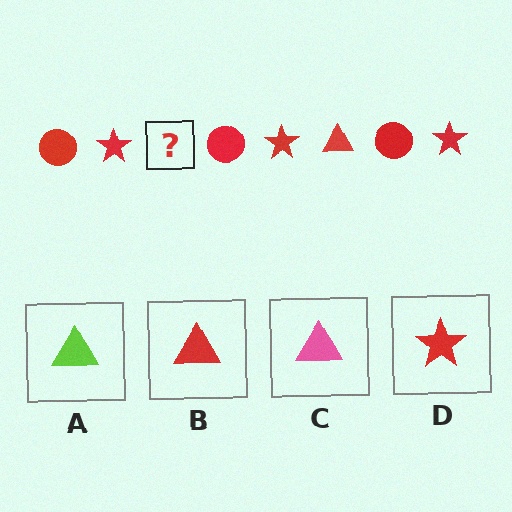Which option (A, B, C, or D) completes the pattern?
B.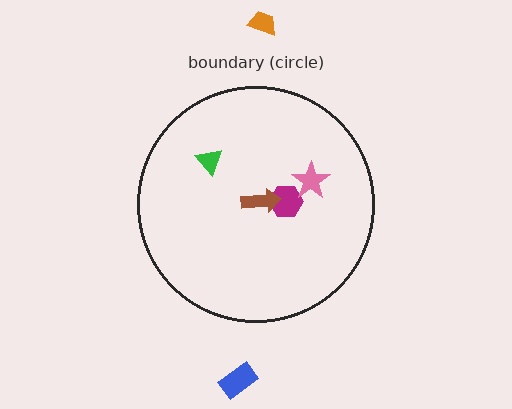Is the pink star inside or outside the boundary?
Inside.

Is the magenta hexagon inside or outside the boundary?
Inside.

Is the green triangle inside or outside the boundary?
Inside.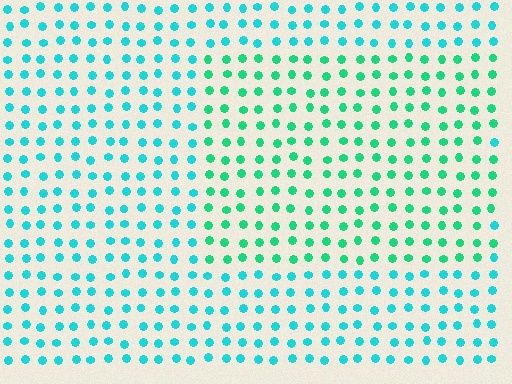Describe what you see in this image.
The image is filled with small cyan elements in a uniform arrangement. A rectangle-shaped region is visible where the elements are tinted to a slightly different hue, forming a subtle color boundary.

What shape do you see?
I see a rectangle.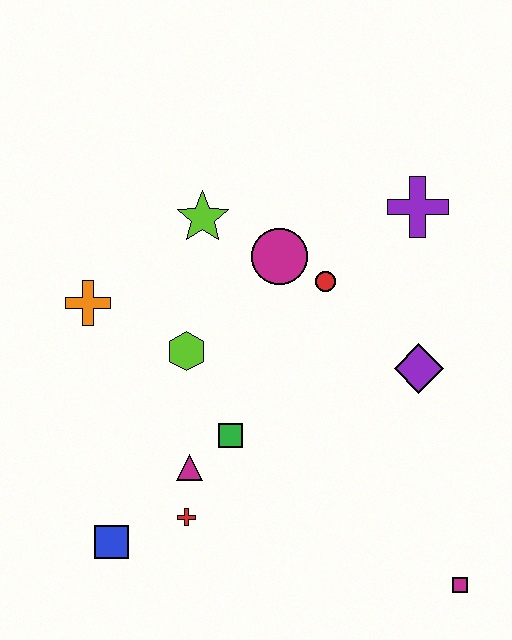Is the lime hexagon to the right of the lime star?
No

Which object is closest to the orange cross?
The lime hexagon is closest to the orange cross.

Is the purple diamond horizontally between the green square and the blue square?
No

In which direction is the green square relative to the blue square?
The green square is to the right of the blue square.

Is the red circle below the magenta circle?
Yes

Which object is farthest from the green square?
The purple cross is farthest from the green square.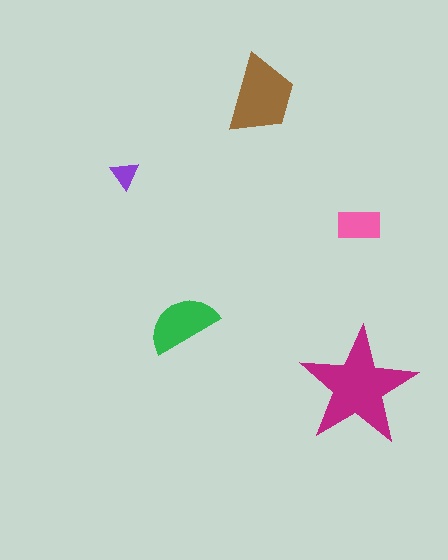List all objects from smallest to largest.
The purple triangle, the pink rectangle, the green semicircle, the brown trapezoid, the magenta star.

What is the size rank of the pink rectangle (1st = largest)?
4th.